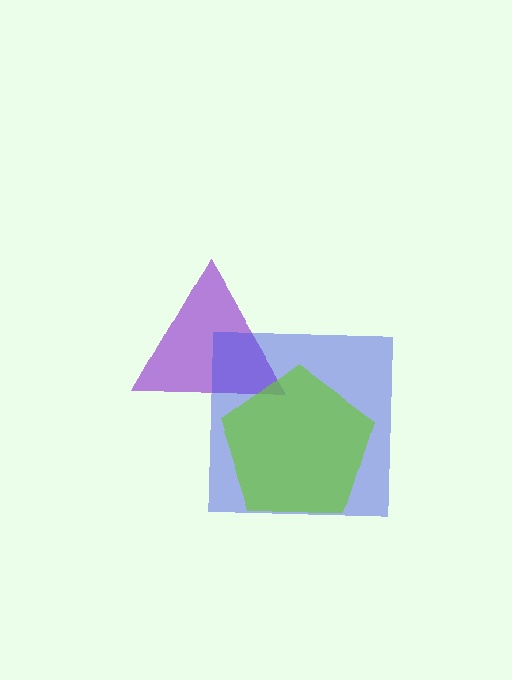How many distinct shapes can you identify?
There are 3 distinct shapes: a purple triangle, a blue square, a lime pentagon.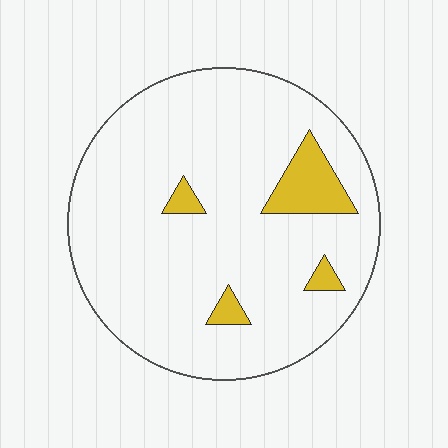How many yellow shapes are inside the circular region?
4.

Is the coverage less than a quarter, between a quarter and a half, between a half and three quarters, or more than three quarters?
Less than a quarter.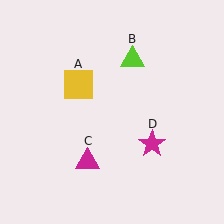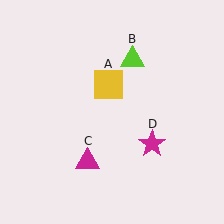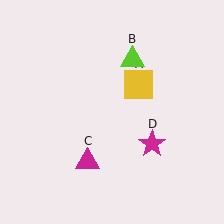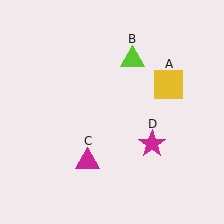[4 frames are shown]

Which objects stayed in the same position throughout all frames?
Lime triangle (object B) and magenta triangle (object C) and magenta star (object D) remained stationary.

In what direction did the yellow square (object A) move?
The yellow square (object A) moved right.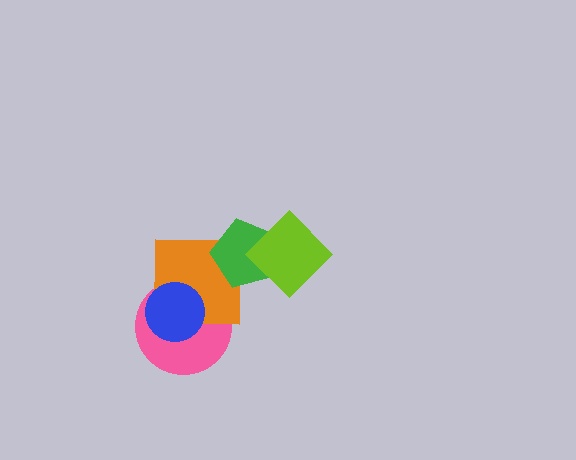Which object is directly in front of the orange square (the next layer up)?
The green pentagon is directly in front of the orange square.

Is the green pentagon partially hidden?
Yes, it is partially covered by another shape.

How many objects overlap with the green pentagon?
2 objects overlap with the green pentagon.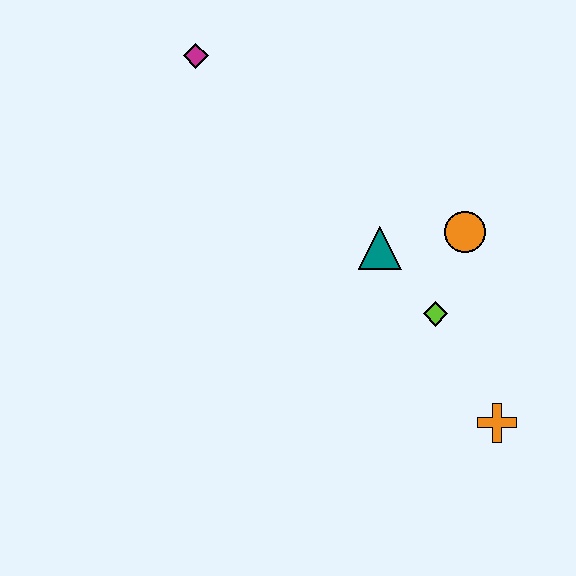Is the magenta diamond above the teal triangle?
Yes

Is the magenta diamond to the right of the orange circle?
No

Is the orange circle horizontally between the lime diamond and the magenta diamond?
No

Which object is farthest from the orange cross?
The magenta diamond is farthest from the orange cross.